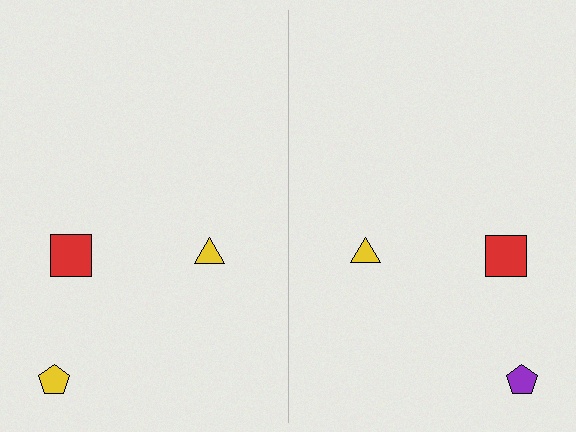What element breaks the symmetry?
The purple pentagon on the right side breaks the symmetry — its mirror counterpart is yellow.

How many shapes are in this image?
There are 6 shapes in this image.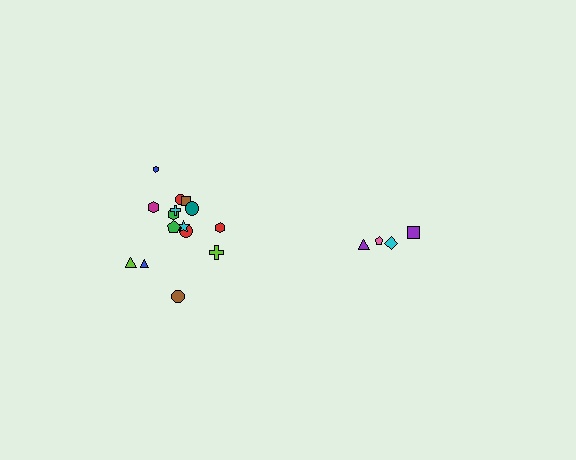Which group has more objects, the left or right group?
The left group.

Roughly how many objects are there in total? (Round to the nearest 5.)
Roughly 20 objects in total.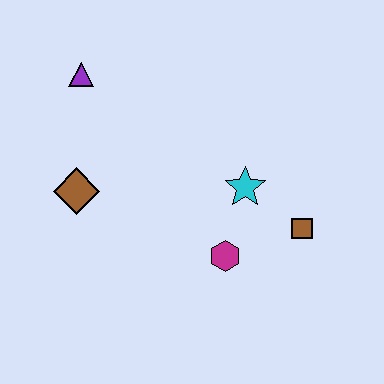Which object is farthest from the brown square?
The purple triangle is farthest from the brown square.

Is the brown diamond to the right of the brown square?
No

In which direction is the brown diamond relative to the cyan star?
The brown diamond is to the left of the cyan star.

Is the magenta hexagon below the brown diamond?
Yes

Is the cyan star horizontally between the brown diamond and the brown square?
Yes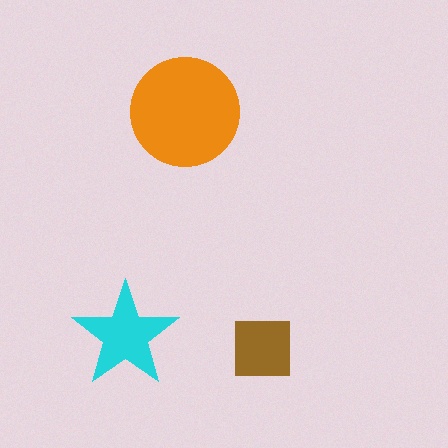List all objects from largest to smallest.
The orange circle, the cyan star, the brown square.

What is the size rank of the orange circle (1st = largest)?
1st.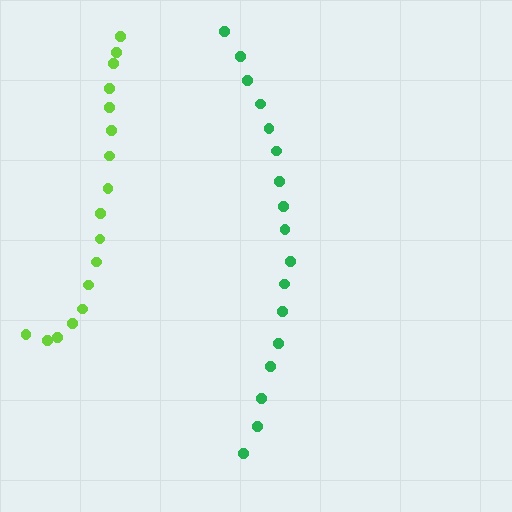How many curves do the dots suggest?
There are 2 distinct paths.